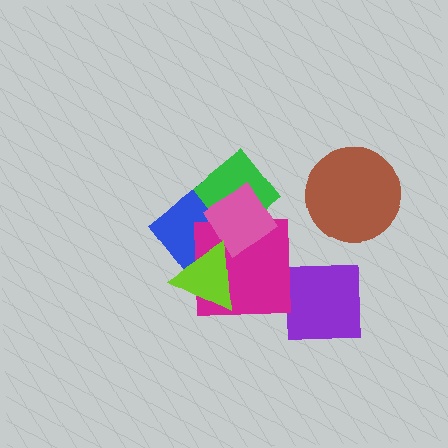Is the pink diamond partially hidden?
Yes, it is partially covered by another shape.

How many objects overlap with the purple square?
0 objects overlap with the purple square.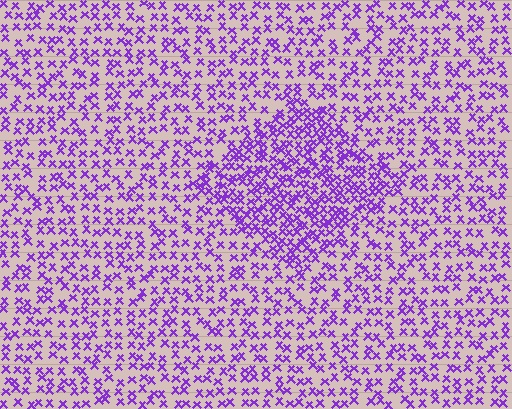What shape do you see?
I see a diamond.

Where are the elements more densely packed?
The elements are more densely packed inside the diamond boundary.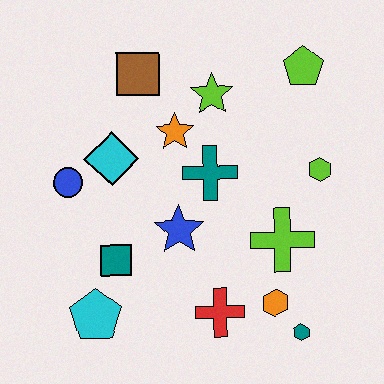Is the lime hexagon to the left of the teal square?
No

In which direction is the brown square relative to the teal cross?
The brown square is above the teal cross.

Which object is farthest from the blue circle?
The teal hexagon is farthest from the blue circle.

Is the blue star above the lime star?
No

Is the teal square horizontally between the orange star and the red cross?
No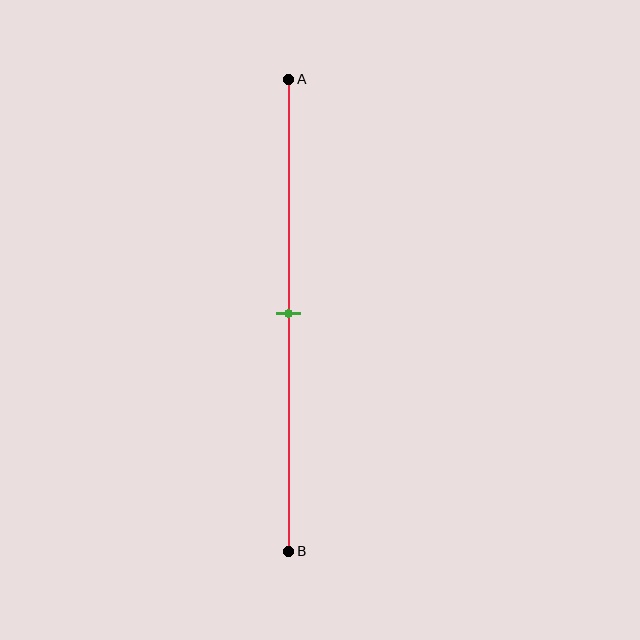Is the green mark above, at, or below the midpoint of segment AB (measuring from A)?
The green mark is approximately at the midpoint of segment AB.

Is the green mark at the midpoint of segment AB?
Yes, the mark is approximately at the midpoint.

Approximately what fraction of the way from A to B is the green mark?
The green mark is approximately 50% of the way from A to B.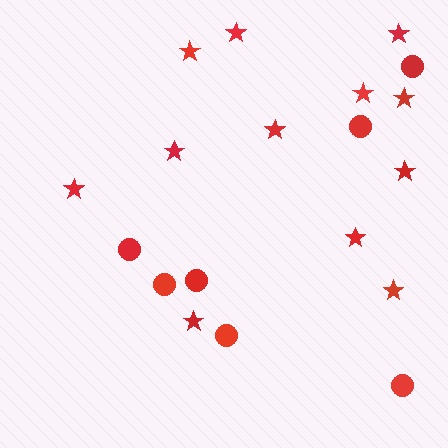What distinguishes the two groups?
There are 2 groups: one group of circles (7) and one group of stars (12).